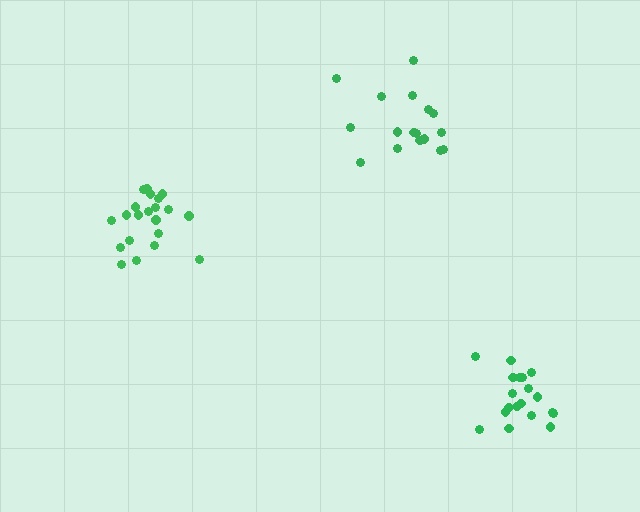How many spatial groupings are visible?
There are 3 spatial groupings.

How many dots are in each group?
Group 1: 18 dots, Group 2: 21 dots, Group 3: 19 dots (58 total).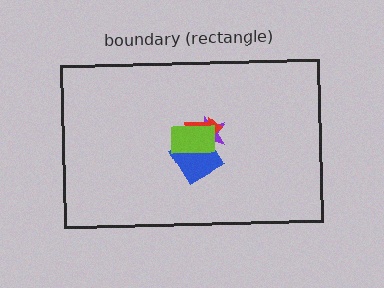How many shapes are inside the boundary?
4 inside, 0 outside.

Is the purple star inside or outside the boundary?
Inside.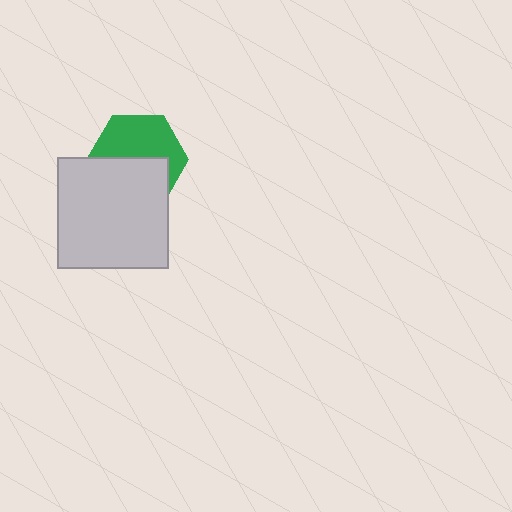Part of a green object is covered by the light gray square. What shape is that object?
It is a hexagon.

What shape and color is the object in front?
The object in front is a light gray square.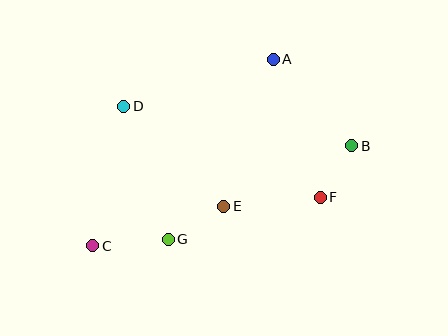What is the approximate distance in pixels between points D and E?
The distance between D and E is approximately 141 pixels.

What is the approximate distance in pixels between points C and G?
The distance between C and G is approximately 76 pixels.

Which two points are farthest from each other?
Points B and C are farthest from each other.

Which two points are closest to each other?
Points B and F are closest to each other.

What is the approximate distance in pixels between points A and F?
The distance between A and F is approximately 146 pixels.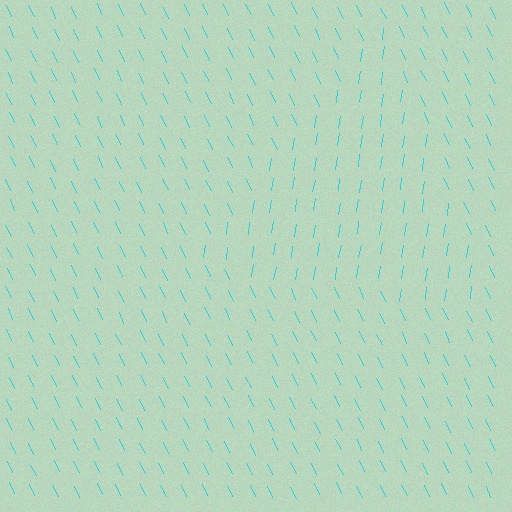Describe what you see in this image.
The image is filled with small cyan line segments. A triangle region in the image has lines oriented differently from the surrounding lines, creating a visible texture boundary.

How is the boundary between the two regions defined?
The boundary is defined purely by a change in line orientation (approximately 35 degrees difference). All lines are the same color and thickness.